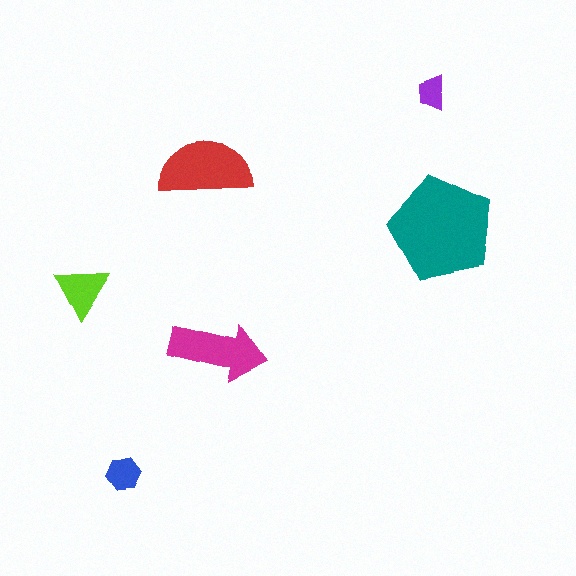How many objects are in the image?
There are 6 objects in the image.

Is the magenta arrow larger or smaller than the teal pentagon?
Smaller.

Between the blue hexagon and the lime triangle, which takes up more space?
The lime triangle.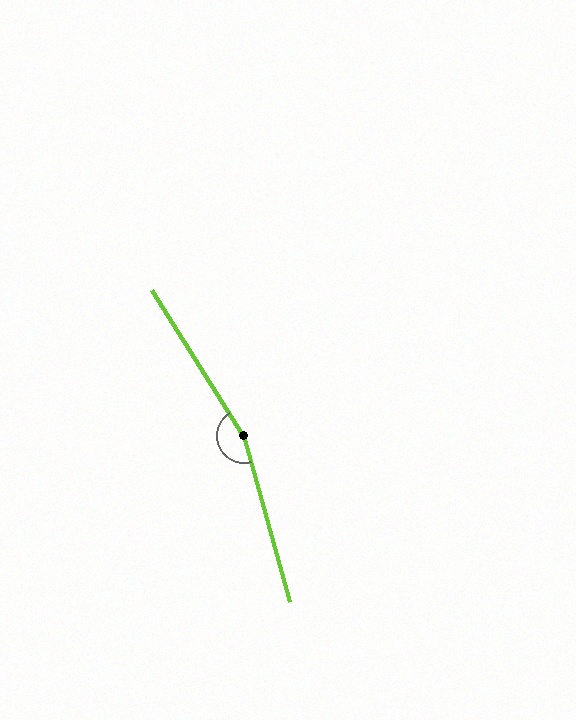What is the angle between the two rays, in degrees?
Approximately 163 degrees.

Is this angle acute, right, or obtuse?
It is obtuse.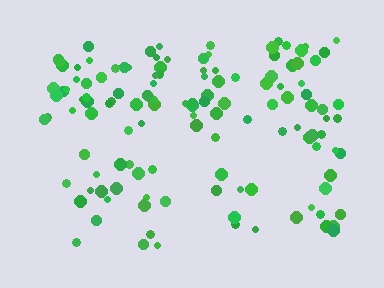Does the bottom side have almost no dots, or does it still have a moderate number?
Still a moderate number, just noticeably fewer than the top.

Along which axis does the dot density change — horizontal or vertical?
Vertical.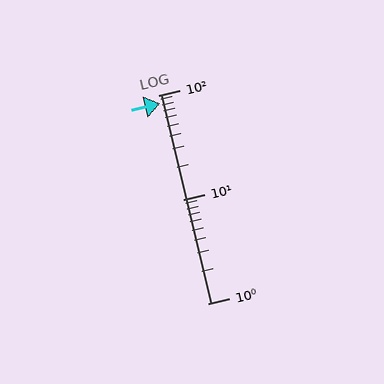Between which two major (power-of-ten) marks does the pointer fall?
The pointer is between 10 and 100.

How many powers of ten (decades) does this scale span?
The scale spans 2 decades, from 1 to 100.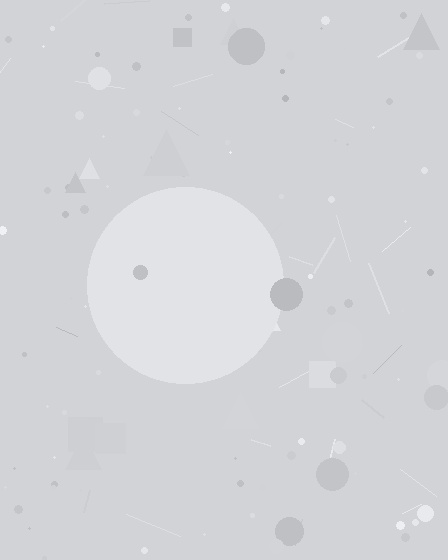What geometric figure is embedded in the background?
A circle is embedded in the background.